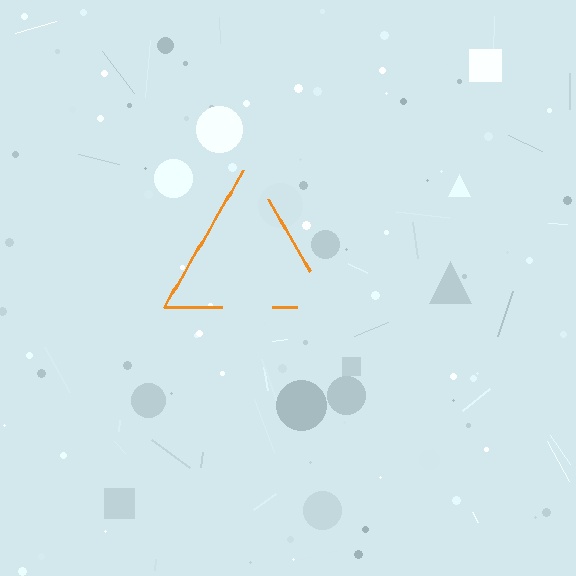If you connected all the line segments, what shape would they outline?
They would outline a triangle.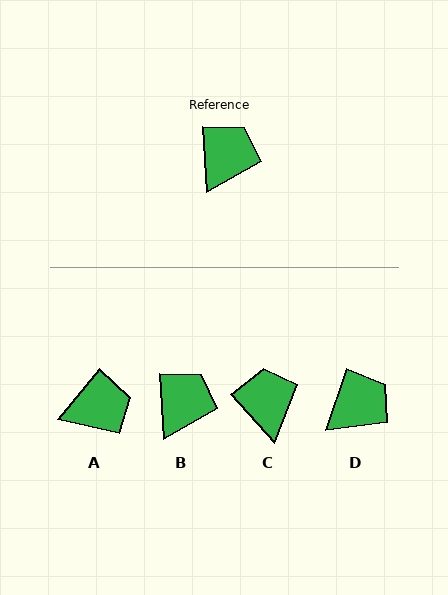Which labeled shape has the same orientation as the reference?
B.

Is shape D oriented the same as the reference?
No, it is off by about 22 degrees.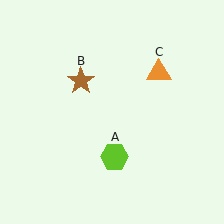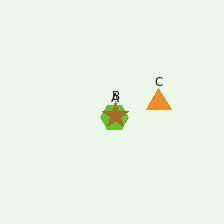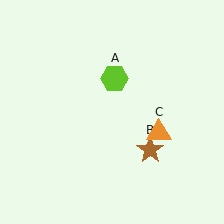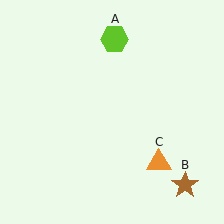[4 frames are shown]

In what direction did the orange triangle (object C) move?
The orange triangle (object C) moved down.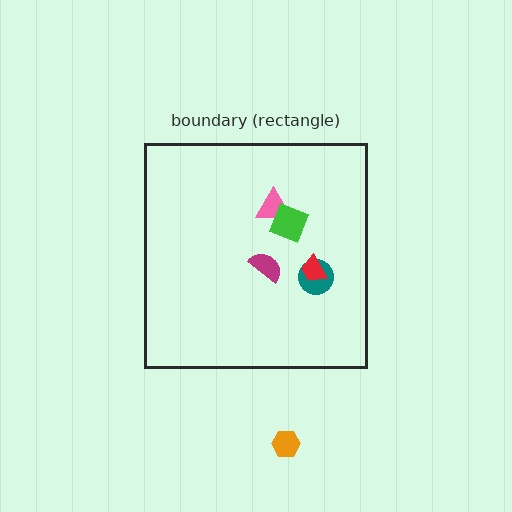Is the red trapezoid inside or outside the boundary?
Inside.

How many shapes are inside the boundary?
5 inside, 1 outside.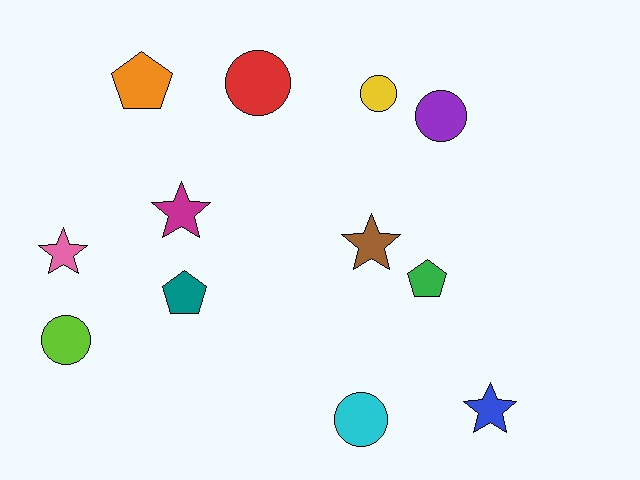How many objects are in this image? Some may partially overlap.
There are 12 objects.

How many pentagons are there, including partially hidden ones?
There are 3 pentagons.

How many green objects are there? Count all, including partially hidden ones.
There is 1 green object.